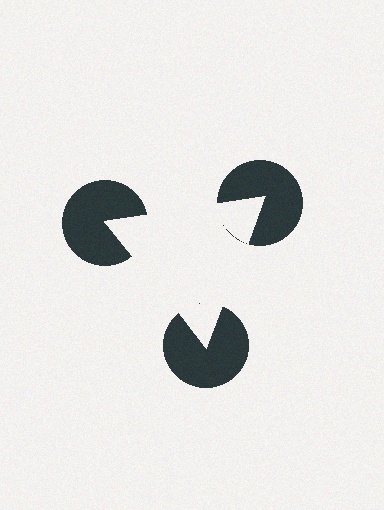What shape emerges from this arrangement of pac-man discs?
An illusory triangle — its edges are inferred from the aligned wedge cuts in the pac-man discs, not physically drawn.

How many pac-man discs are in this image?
There are 3 — one at each vertex of the illusory triangle.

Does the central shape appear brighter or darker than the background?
It typically appears slightly brighter than the background, even though no actual brightness change is drawn.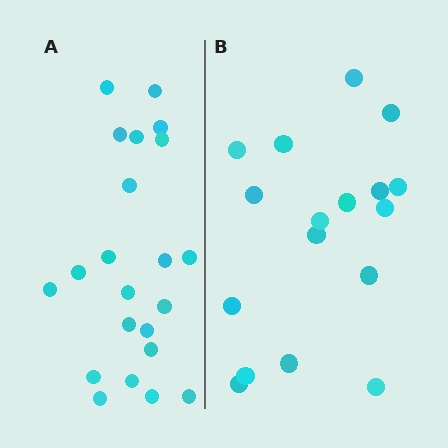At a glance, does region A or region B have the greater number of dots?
Region A (the left region) has more dots.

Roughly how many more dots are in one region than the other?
Region A has about 5 more dots than region B.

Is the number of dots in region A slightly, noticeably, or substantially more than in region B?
Region A has noticeably more, but not dramatically so. The ratio is roughly 1.3 to 1.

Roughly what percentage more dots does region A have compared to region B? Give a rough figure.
About 30% more.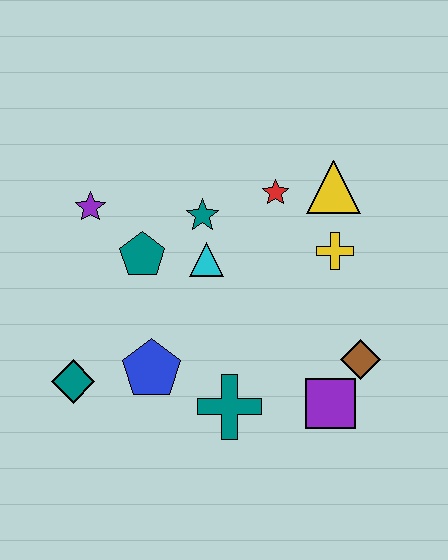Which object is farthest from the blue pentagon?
The yellow triangle is farthest from the blue pentagon.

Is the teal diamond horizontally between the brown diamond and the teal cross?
No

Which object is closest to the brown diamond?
The purple square is closest to the brown diamond.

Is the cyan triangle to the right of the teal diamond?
Yes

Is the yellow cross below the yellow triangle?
Yes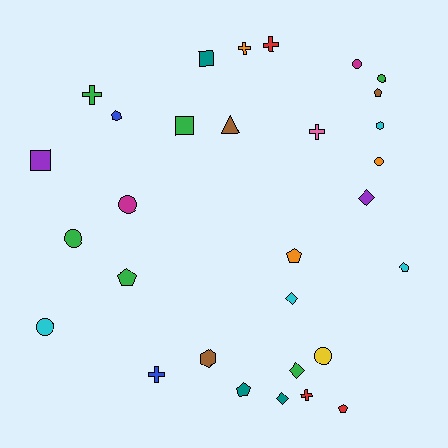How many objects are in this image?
There are 30 objects.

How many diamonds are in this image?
There are 4 diamonds.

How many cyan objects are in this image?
There are 4 cyan objects.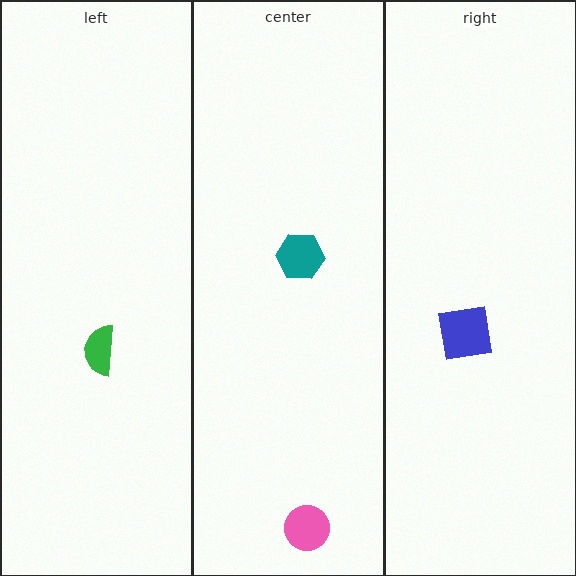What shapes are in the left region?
The green semicircle.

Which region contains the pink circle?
The center region.